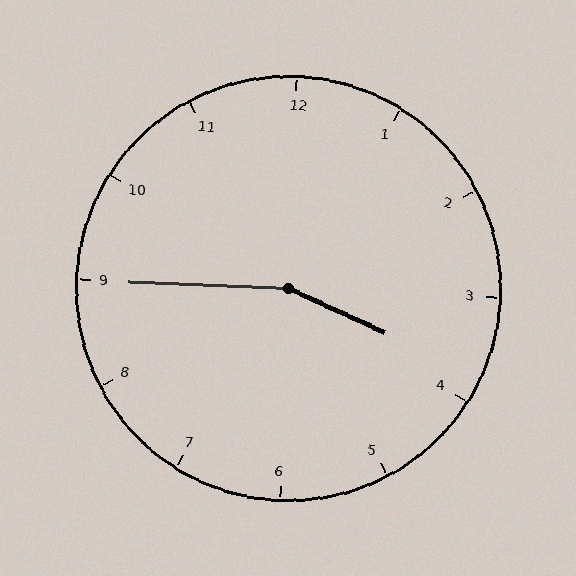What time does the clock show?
3:45.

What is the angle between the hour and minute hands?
Approximately 158 degrees.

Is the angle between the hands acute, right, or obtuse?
It is obtuse.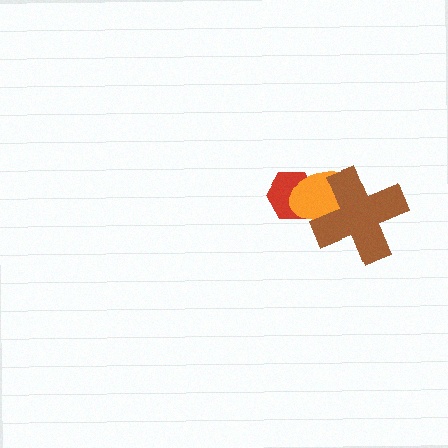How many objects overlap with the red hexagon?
1 object overlaps with the red hexagon.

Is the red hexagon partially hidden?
Yes, it is partially covered by another shape.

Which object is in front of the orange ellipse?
The brown cross is in front of the orange ellipse.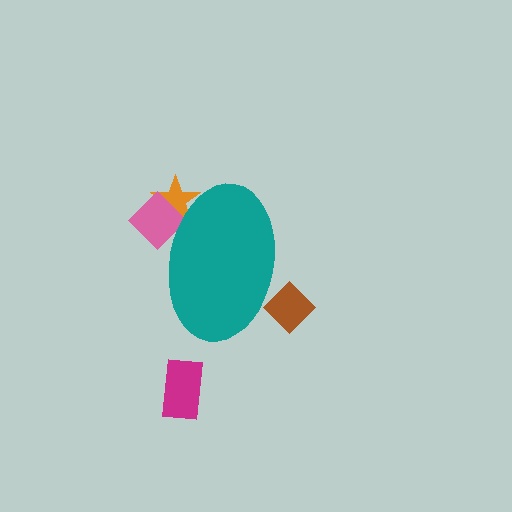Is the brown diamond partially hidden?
Yes, the brown diamond is partially hidden behind the teal ellipse.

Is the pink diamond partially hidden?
Yes, the pink diamond is partially hidden behind the teal ellipse.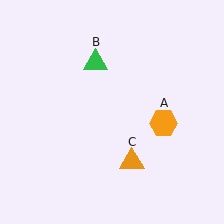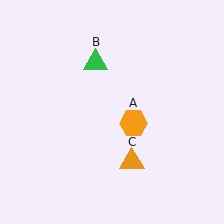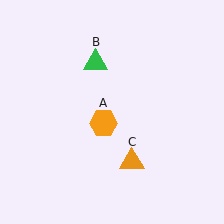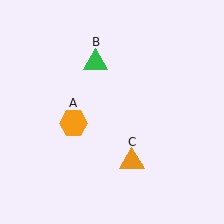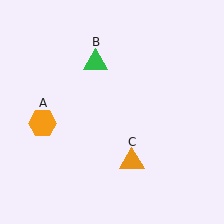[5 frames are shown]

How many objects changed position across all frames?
1 object changed position: orange hexagon (object A).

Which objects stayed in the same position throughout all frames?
Green triangle (object B) and orange triangle (object C) remained stationary.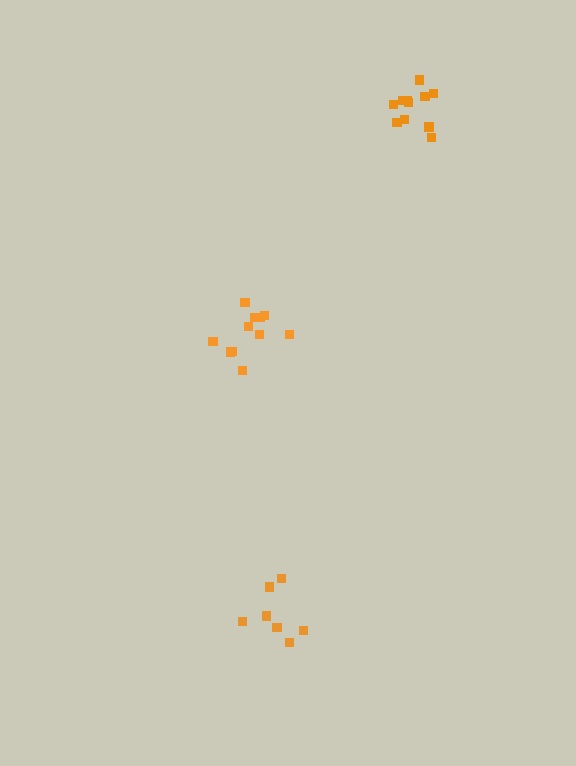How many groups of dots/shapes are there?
There are 3 groups.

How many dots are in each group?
Group 1: 11 dots, Group 2: 7 dots, Group 3: 11 dots (29 total).